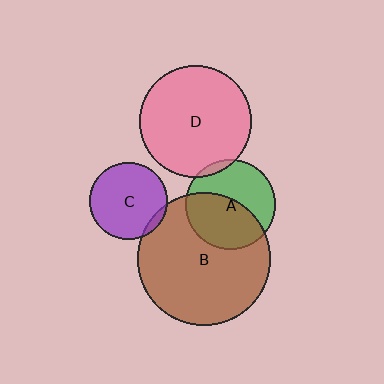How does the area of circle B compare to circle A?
Approximately 2.2 times.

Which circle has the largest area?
Circle B (brown).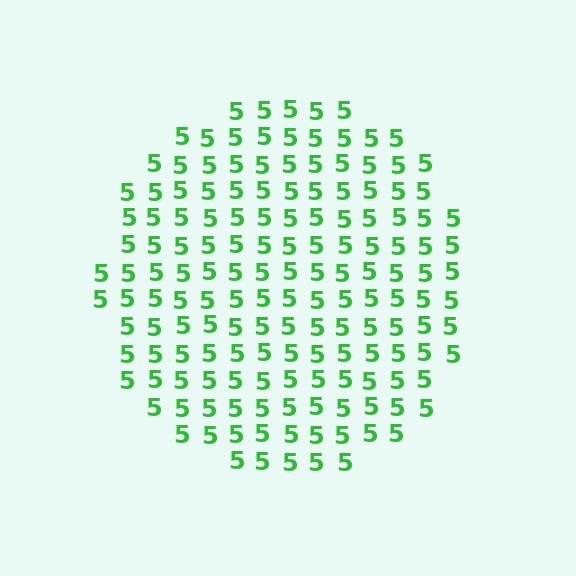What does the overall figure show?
The overall figure shows a circle.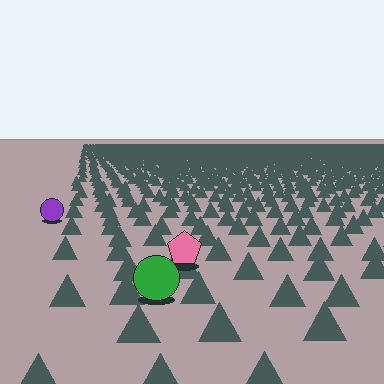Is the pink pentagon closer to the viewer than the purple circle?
Yes. The pink pentagon is closer — you can tell from the texture gradient: the ground texture is coarser near it.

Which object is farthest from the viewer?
The purple circle is farthest from the viewer. It appears smaller and the ground texture around it is denser.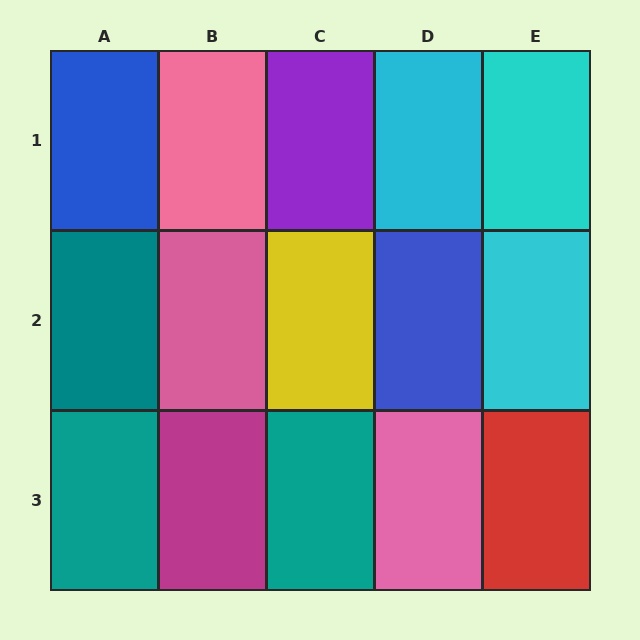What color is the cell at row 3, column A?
Teal.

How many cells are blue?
2 cells are blue.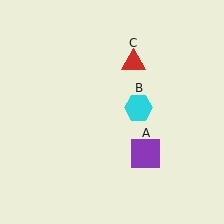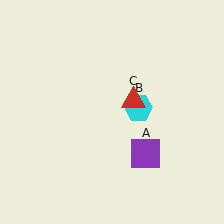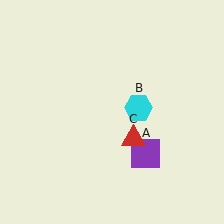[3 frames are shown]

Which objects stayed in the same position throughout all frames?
Purple square (object A) and cyan hexagon (object B) remained stationary.